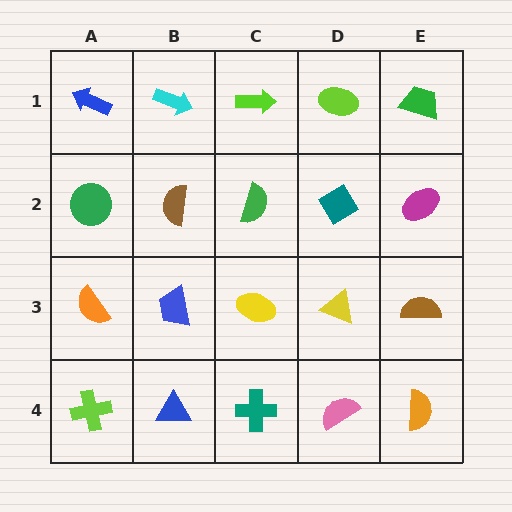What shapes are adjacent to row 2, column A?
A blue arrow (row 1, column A), an orange semicircle (row 3, column A), a brown semicircle (row 2, column B).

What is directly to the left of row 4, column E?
A pink semicircle.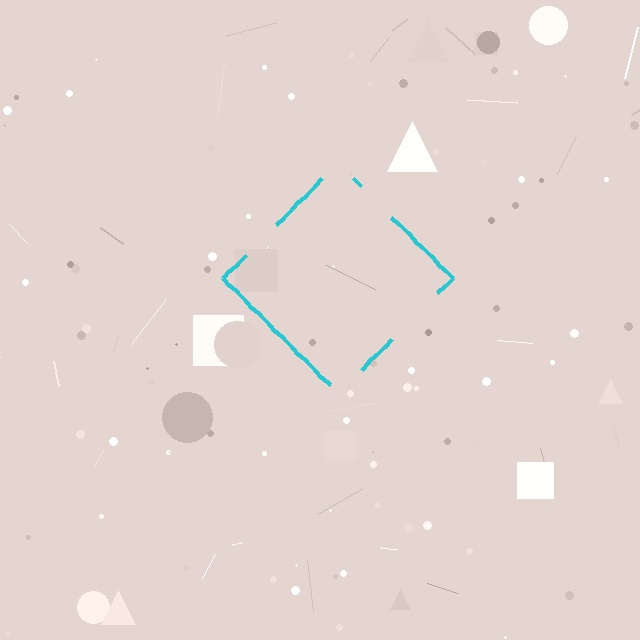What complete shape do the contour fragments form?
The contour fragments form a diamond.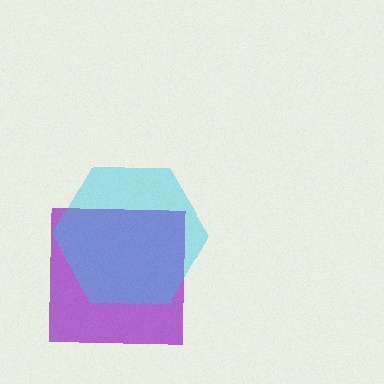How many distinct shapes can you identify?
There are 2 distinct shapes: a purple square, a cyan hexagon.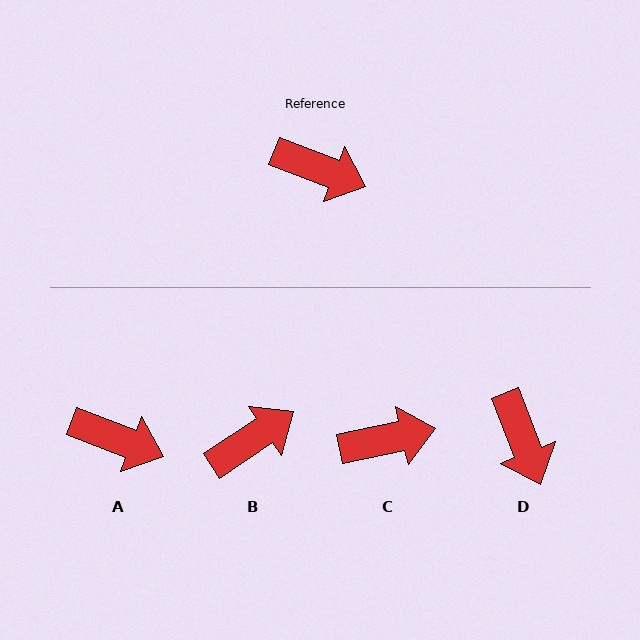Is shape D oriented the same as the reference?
No, it is off by about 48 degrees.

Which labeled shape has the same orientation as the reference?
A.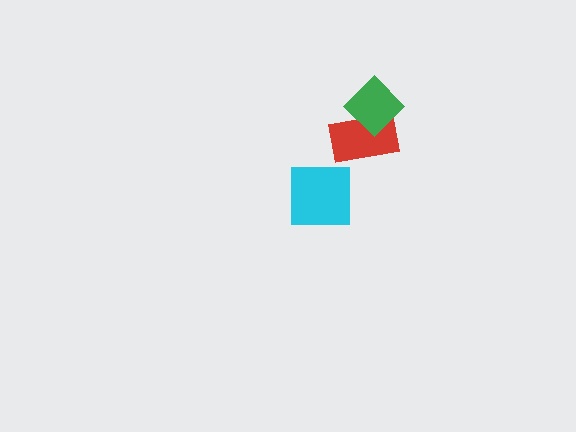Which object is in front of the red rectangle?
The green diamond is in front of the red rectangle.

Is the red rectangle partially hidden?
Yes, it is partially covered by another shape.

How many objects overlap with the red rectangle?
1 object overlaps with the red rectangle.